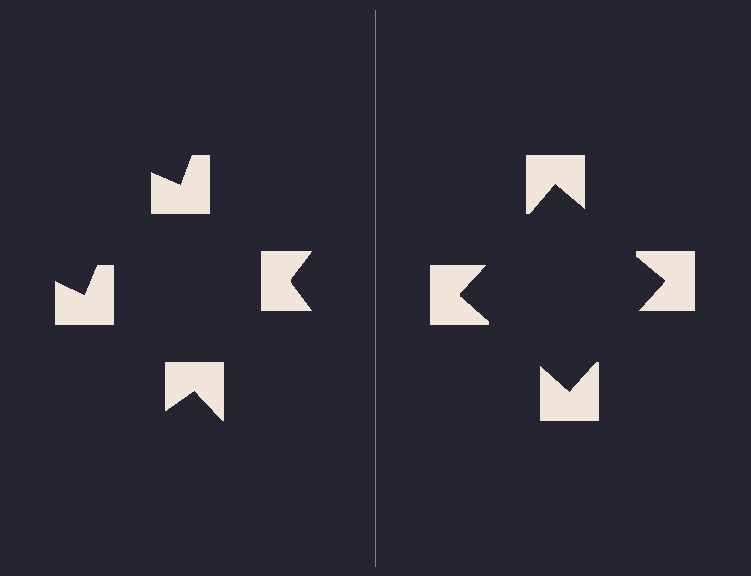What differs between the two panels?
The notched squares are positioned identically on both sides; only the wedge orientations differ. On the right they align to a square; on the left they are misaligned.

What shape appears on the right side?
An illusory square.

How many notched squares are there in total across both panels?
8 — 4 on each side.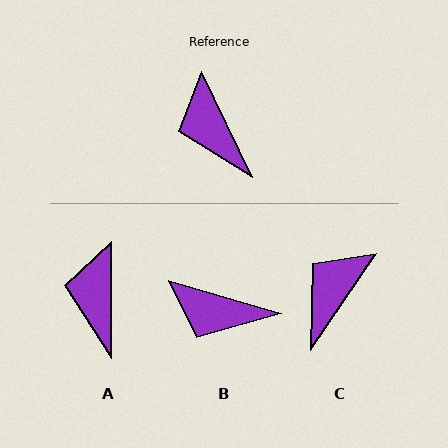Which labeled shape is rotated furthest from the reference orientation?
C, about 60 degrees away.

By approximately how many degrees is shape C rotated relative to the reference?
Approximately 60 degrees clockwise.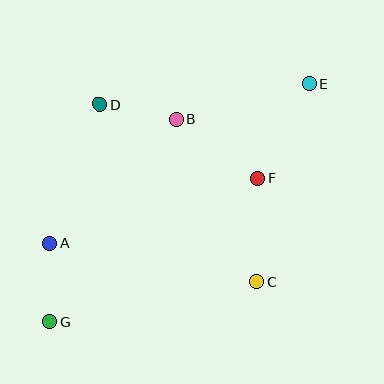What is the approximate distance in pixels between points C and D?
The distance between C and D is approximately 236 pixels.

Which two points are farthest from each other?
Points E and G are farthest from each other.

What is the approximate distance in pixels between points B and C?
The distance between B and C is approximately 181 pixels.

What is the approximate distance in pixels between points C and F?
The distance between C and F is approximately 103 pixels.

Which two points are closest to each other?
Points B and D are closest to each other.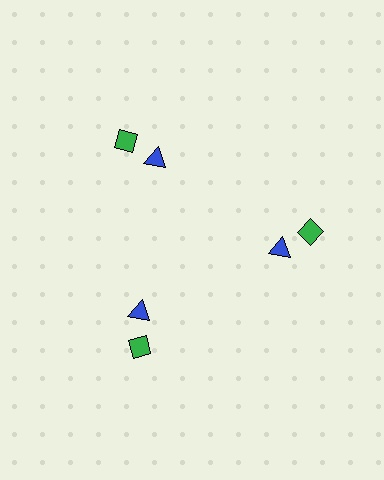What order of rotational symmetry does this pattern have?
This pattern has 3-fold rotational symmetry.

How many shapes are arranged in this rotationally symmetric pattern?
There are 6 shapes, arranged in 3 groups of 2.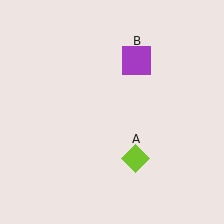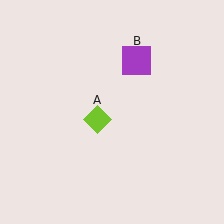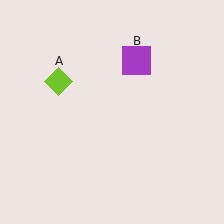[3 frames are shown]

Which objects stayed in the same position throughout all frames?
Purple square (object B) remained stationary.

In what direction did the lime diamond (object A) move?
The lime diamond (object A) moved up and to the left.